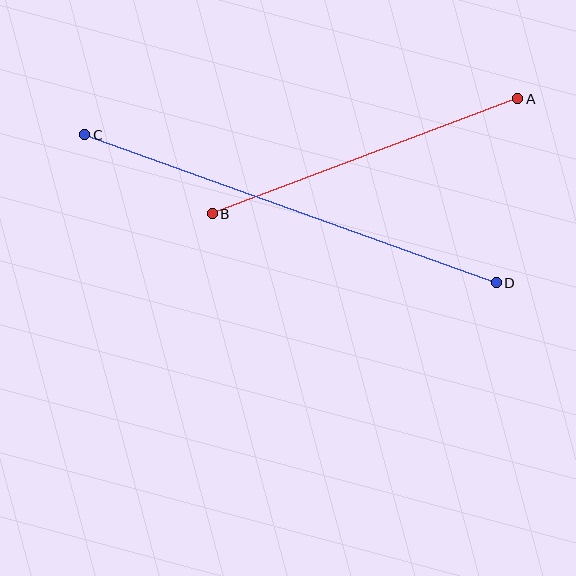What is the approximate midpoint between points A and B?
The midpoint is at approximately (365, 156) pixels.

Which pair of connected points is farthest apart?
Points C and D are farthest apart.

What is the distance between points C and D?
The distance is approximately 437 pixels.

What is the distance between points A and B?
The distance is approximately 326 pixels.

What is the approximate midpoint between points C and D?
The midpoint is at approximately (291, 209) pixels.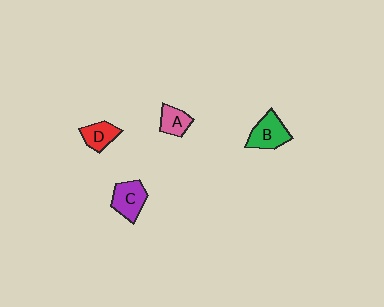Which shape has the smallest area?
Shape A (pink).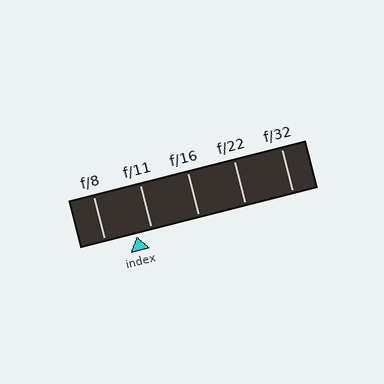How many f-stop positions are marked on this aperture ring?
There are 5 f-stop positions marked.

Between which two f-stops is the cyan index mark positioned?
The index mark is between f/8 and f/11.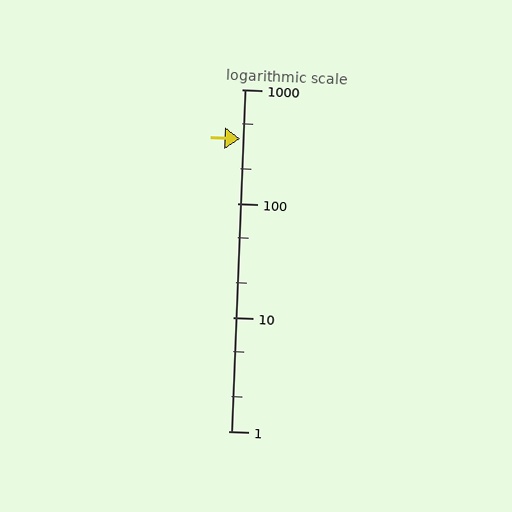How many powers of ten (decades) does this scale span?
The scale spans 3 decades, from 1 to 1000.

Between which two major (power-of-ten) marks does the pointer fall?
The pointer is between 100 and 1000.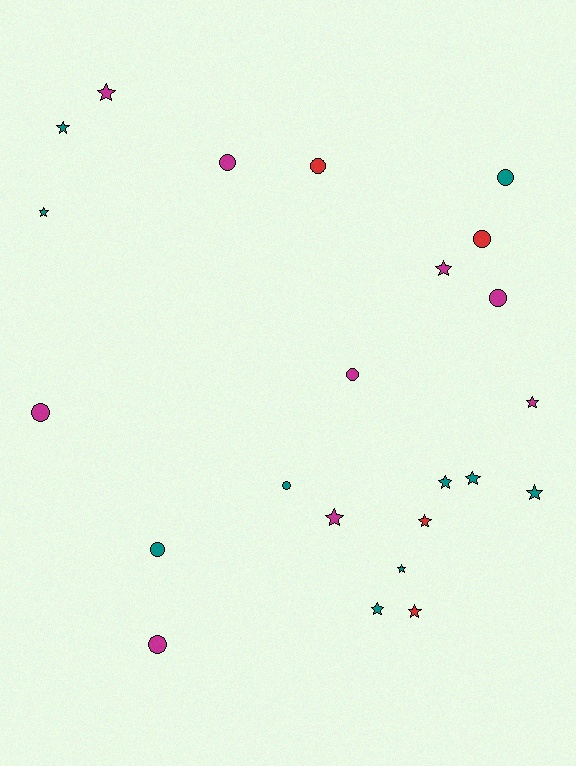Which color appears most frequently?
Teal, with 10 objects.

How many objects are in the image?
There are 23 objects.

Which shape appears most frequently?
Star, with 13 objects.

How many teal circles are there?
There are 3 teal circles.